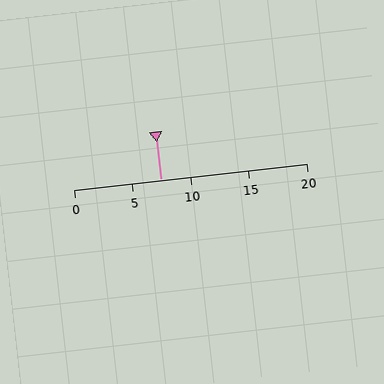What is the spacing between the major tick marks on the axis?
The major ticks are spaced 5 apart.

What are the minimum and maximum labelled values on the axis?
The axis runs from 0 to 20.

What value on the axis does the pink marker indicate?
The marker indicates approximately 7.5.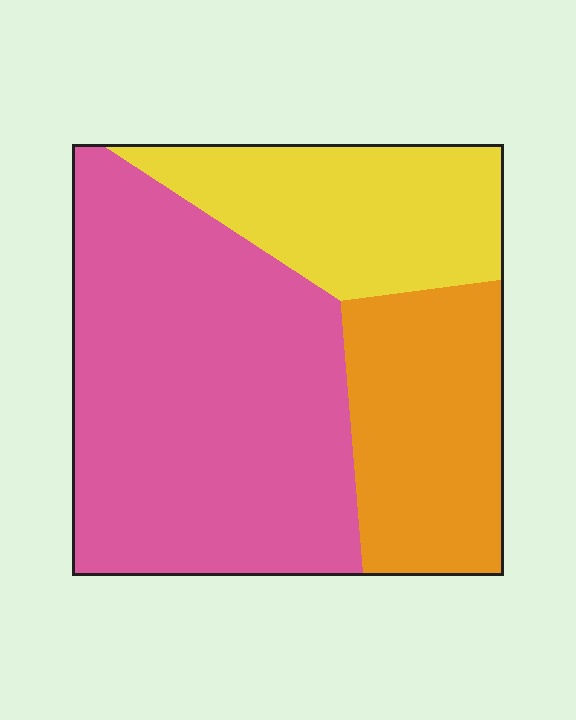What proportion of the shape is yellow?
Yellow takes up about one quarter (1/4) of the shape.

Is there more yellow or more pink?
Pink.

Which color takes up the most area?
Pink, at roughly 55%.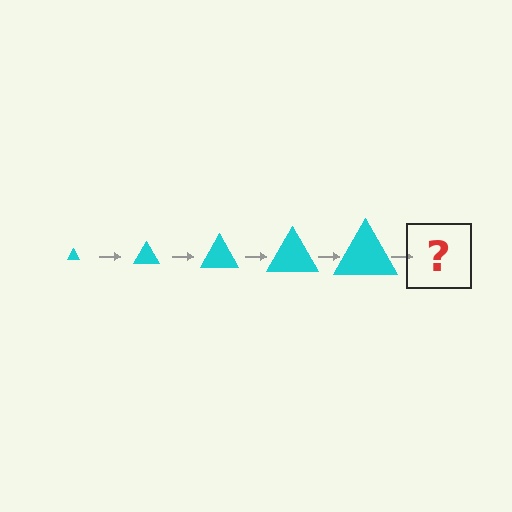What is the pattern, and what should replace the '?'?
The pattern is that the triangle gets progressively larger each step. The '?' should be a cyan triangle, larger than the previous one.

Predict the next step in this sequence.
The next step is a cyan triangle, larger than the previous one.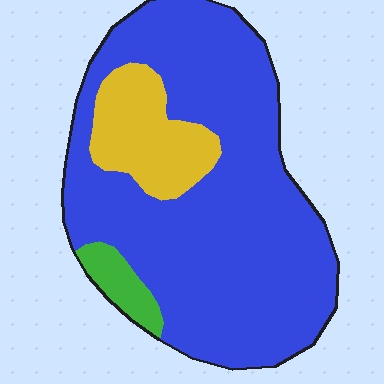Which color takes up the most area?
Blue, at roughly 80%.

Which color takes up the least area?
Green, at roughly 5%.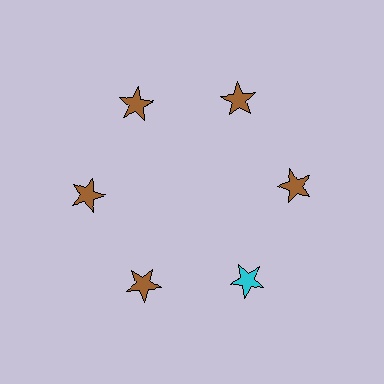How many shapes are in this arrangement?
There are 6 shapes arranged in a ring pattern.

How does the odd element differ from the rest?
It has a different color: cyan instead of brown.